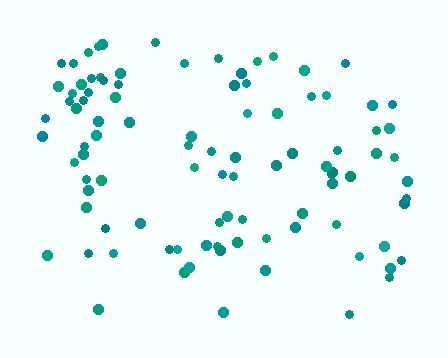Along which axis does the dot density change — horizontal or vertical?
Vertical.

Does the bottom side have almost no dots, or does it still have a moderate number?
Still a moderate number, just noticeably fewer than the top.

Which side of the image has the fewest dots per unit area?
The bottom.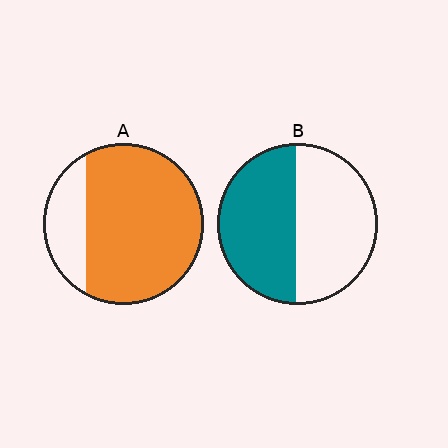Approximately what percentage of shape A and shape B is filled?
A is approximately 80% and B is approximately 50%.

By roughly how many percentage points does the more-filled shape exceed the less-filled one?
By roughly 30 percentage points (A over B).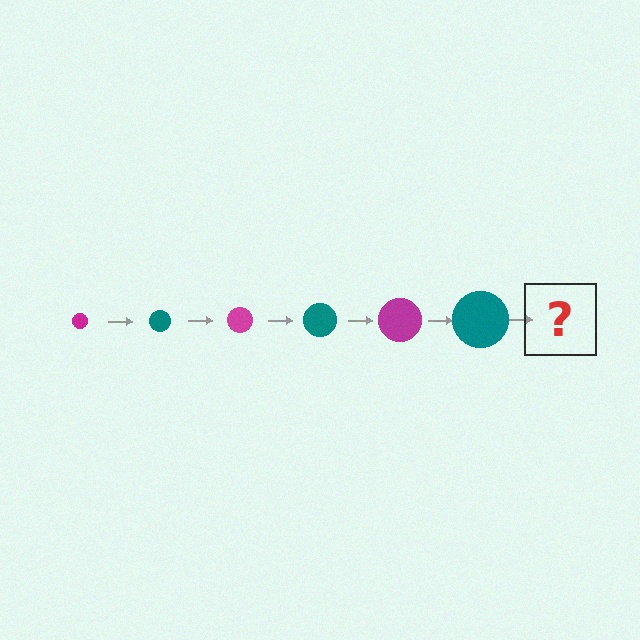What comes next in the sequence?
The next element should be a magenta circle, larger than the previous one.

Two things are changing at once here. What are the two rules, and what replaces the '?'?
The two rules are that the circle grows larger each step and the color cycles through magenta and teal. The '?' should be a magenta circle, larger than the previous one.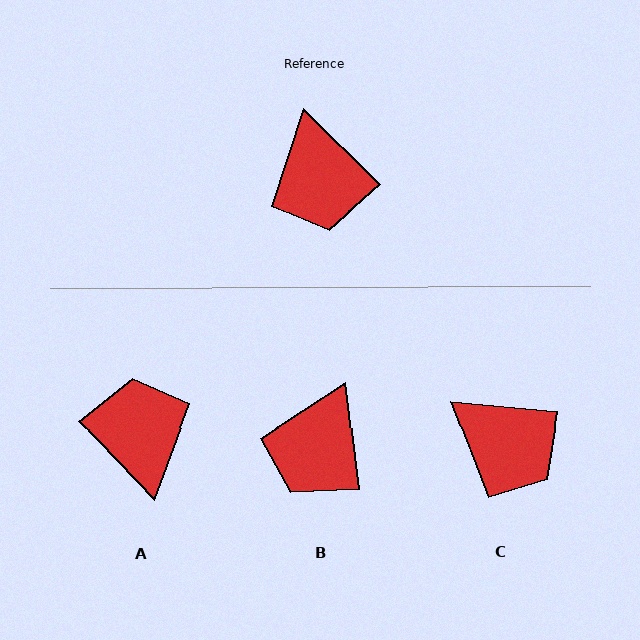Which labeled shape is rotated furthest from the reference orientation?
A, about 178 degrees away.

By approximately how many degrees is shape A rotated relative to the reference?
Approximately 178 degrees counter-clockwise.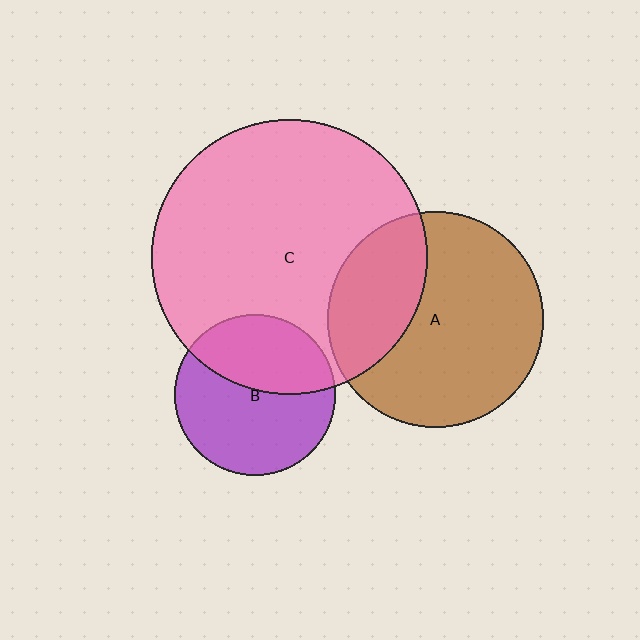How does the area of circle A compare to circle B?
Approximately 1.8 times.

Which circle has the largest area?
Circle C (pink).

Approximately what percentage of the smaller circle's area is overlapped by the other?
Approximately 40%.